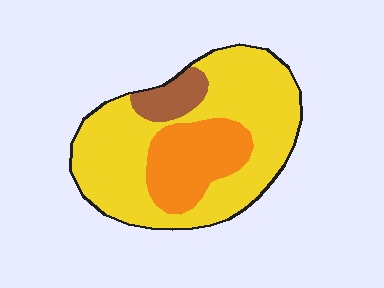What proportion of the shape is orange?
Orange covers about 25% of the shape.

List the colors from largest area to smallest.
From largest to smallest: yellow, orange, brown.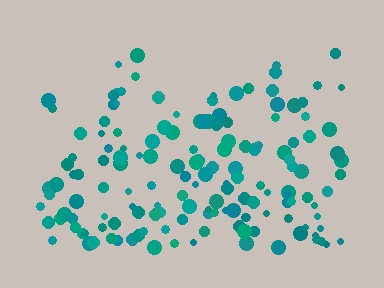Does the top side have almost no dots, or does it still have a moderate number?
Still a moderate number, just noticeably fewer than the bottom.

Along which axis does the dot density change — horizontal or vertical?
Vertical.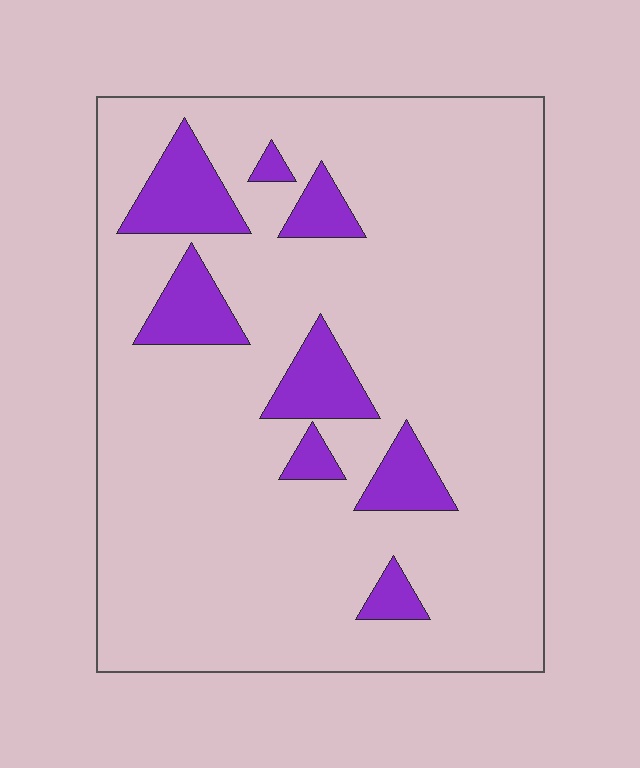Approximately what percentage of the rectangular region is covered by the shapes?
Approximately 15%.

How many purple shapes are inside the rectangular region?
8.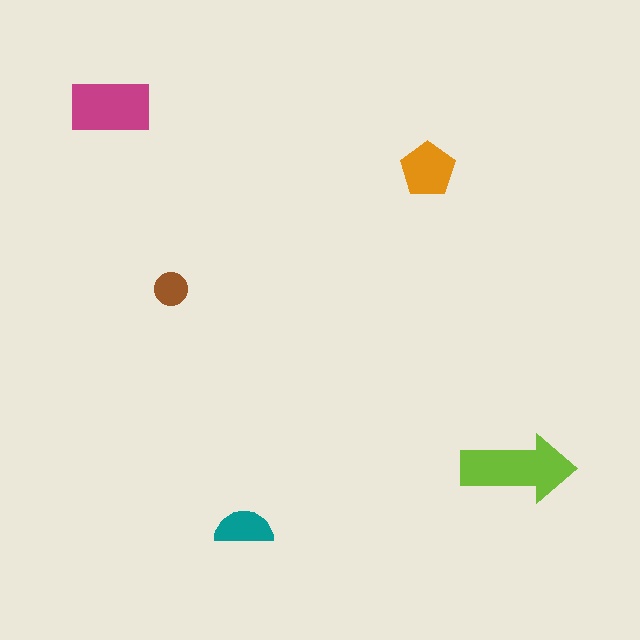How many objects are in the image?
There are 5 objects in the image.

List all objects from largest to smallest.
The lime arrow, the magenta rectangle, the orange pentagon, the teal semicircle, the brown circle.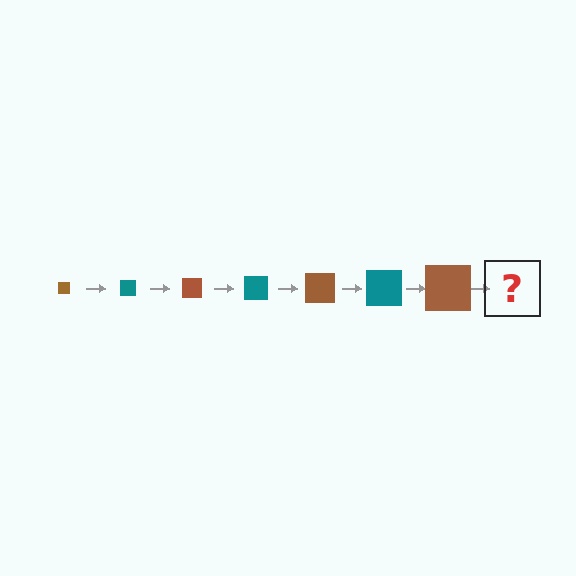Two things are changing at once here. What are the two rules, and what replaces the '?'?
The two rules are that the square grows larger each step and the color cycles through brown and teal. The '?' should be a teal square, larger than the previous one.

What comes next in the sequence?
The next element should be a teal square, larger than the previous one.